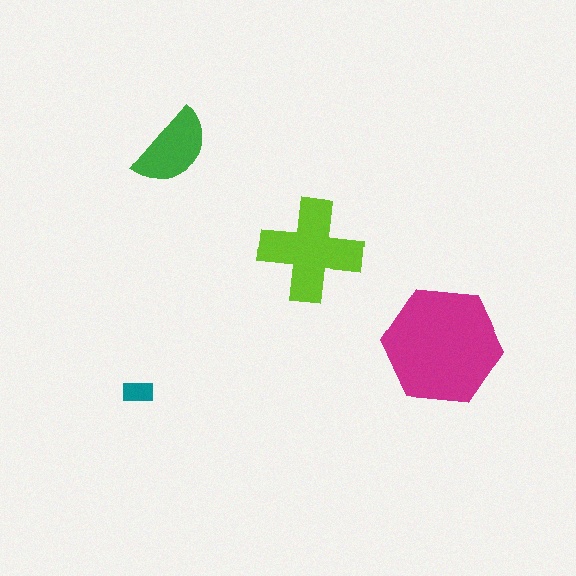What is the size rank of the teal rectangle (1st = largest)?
4th.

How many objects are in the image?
There are 4 objects in the image.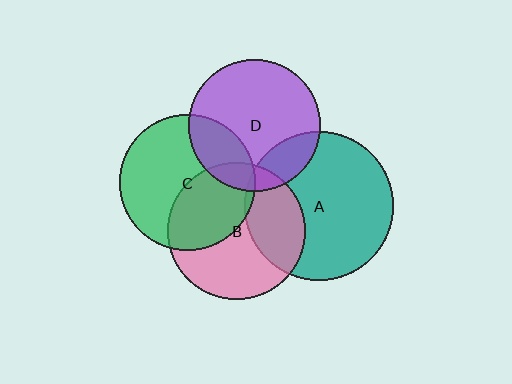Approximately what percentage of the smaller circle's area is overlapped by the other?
Approximately 5%.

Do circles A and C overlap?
Yes.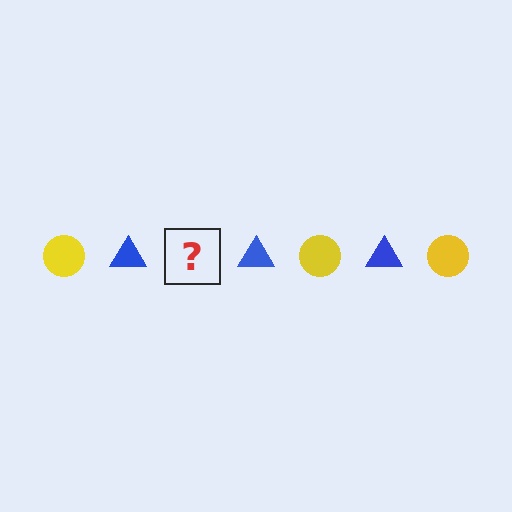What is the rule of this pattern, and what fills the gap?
The rule is that the pattern alternates between yellow circle and blue triangle. The gap should be filled with a yellow circle.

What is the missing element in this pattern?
The missing element is a yellow circle.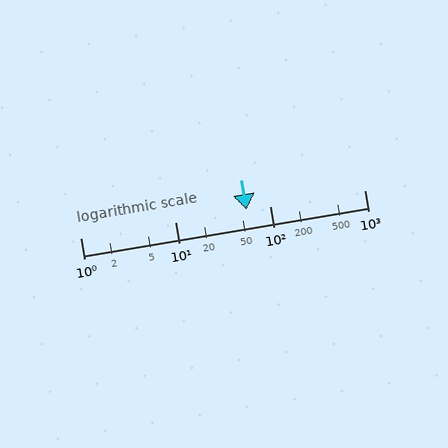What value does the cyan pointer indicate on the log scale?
The pointer indicates approximately 57.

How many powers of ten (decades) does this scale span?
The scale spans 3 decades, from 1 to 1000.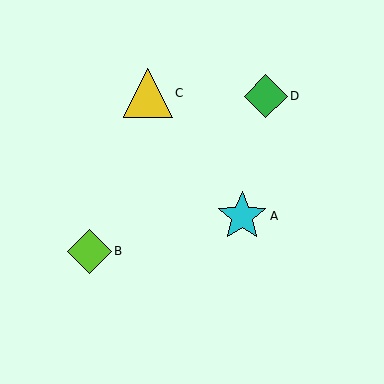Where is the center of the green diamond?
The center of the green diamond is at (266, 96).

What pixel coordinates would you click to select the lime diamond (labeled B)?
Click at (89, 251) to select the lime diamond B.